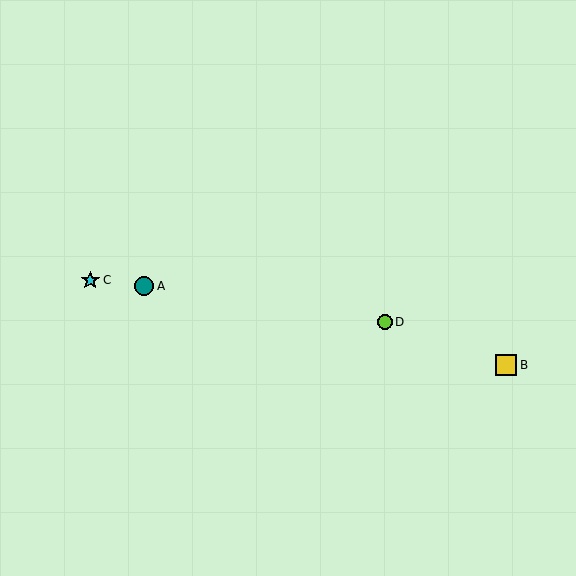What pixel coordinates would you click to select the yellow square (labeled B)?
Click at (506, 365) to select the yellow square B.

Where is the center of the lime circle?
The center of the lime circle is at (385, 322).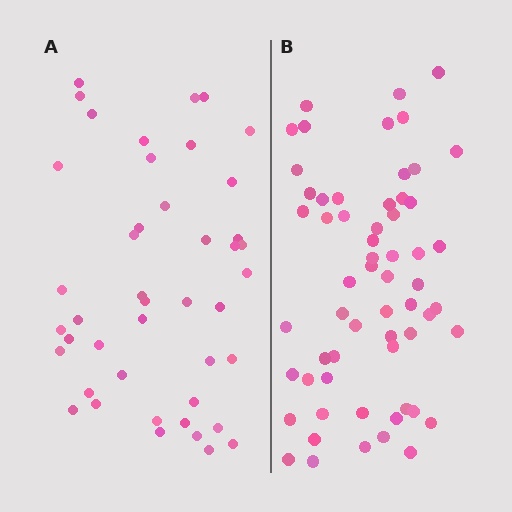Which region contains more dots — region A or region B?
Region B (the right region) has more dots.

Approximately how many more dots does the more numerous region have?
Region B has approximately 15 more dots than region A.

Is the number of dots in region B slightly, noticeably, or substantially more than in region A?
Region B has noticeably more, but not dramatically so. The ratio is roughly 1.4 to 1.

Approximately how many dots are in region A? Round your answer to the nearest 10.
About 40 dots. (The exact count is 44, which rounds to 40.)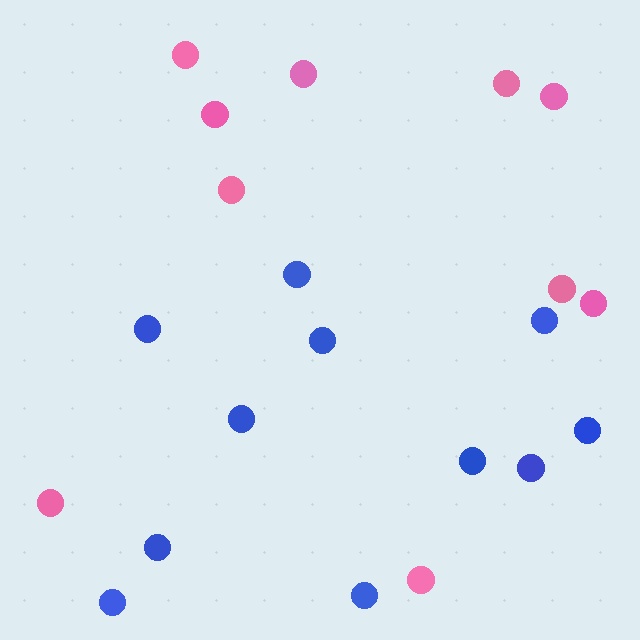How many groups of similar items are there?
There are 2 groups: one group of blue circles (11) and one group of pink circles (10).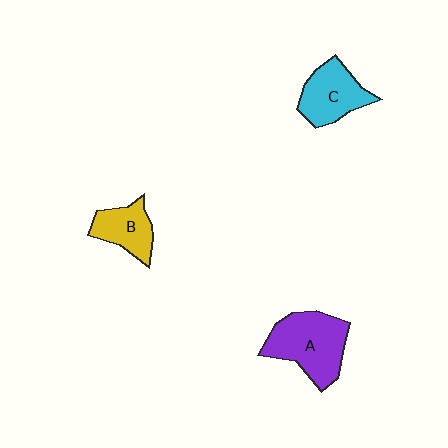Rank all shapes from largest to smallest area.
From largest to smallest: A (purple), C (cyan), B (yellow).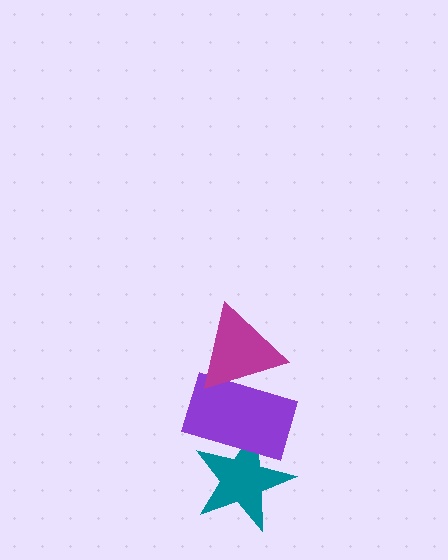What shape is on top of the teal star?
The purple rectangle is on top of the teal star.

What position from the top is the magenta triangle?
The magenta triangle is 1st from the top.